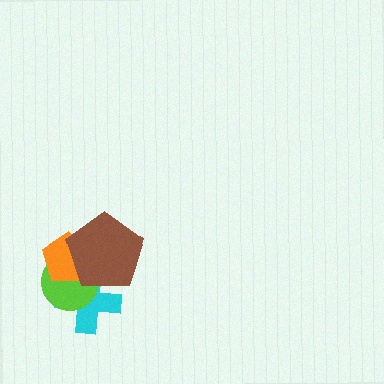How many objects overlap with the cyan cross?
3 objects overlap with the cyan cross.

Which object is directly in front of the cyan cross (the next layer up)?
The lime circle is directly in front of the cyan cross.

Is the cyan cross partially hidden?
Yes, it is partially covered by another shape.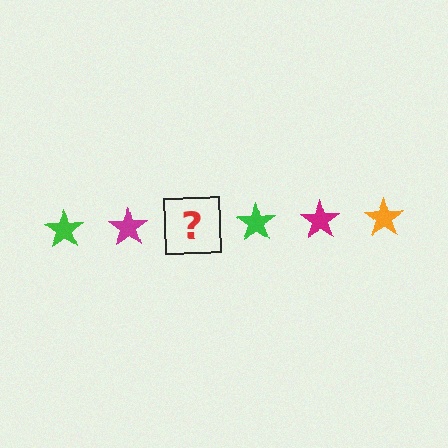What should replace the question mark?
The question mark should be replaced with an orange star.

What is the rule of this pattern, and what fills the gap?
The rule is that the pattern cycles through green, magenta, orange stars. The gap should be filled with an orange star.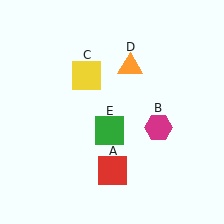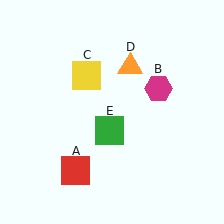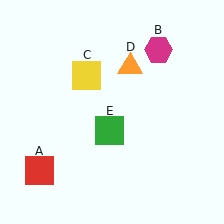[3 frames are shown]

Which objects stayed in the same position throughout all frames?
Yellow square (object C) and orange triangle (object D) and green square (object E) remained stationary.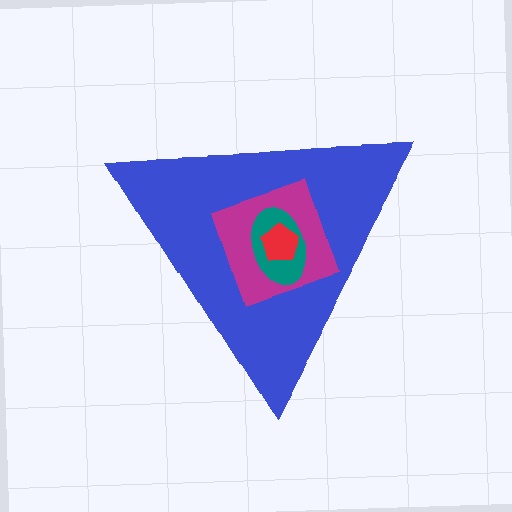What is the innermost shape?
The red pentagon.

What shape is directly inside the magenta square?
The teal ellipse.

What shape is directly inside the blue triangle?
The magenta square.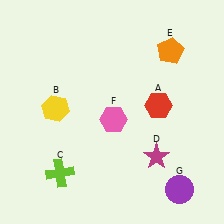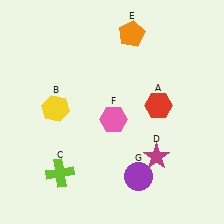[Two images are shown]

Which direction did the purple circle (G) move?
The purple circle (G) moved left.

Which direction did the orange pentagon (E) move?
The orange pentagon (E) moved left.